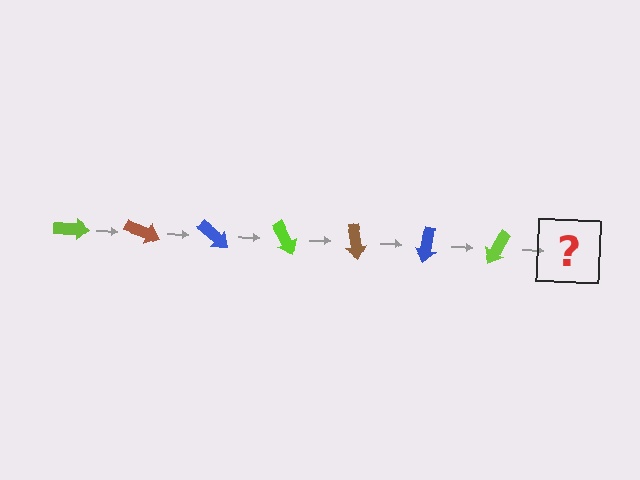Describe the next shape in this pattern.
It should be a brown arrow, rotated 140 degrees from the start.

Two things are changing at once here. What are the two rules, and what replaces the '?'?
The two rules are that it rotates 20 degrees each step and the color cycles through lime, brown, and blue. The '?' should be a brown arrow, rotated 140 degrees from the start.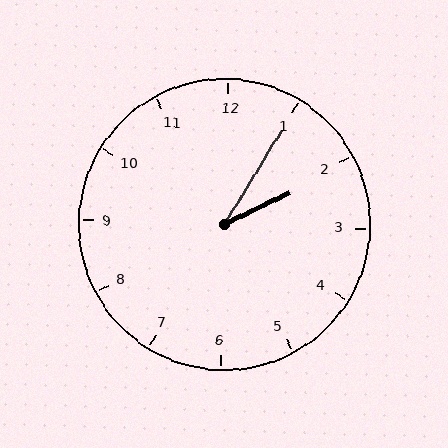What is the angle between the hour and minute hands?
Approximately 32 degrees.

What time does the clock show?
2:05.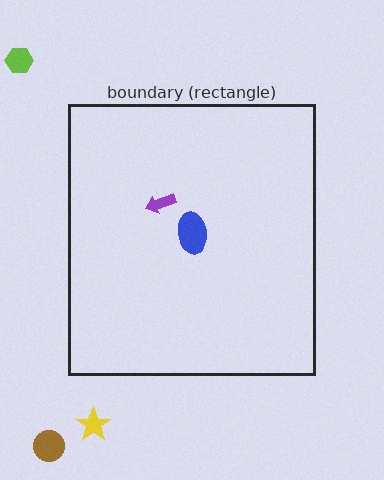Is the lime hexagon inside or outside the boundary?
Outside.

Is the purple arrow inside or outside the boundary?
Inside.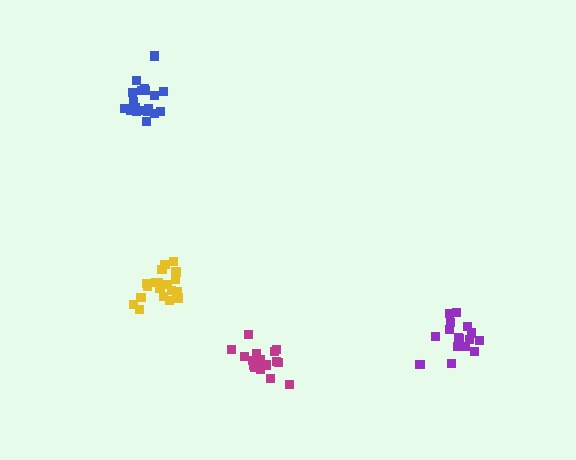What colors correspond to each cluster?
The clusters are colored: magenta, blue, purple, yellow.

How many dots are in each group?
Group 1: 16 dots, Group 2: 19 dots, Group 3: 16 dots, Group 4: 19 dots (70 total).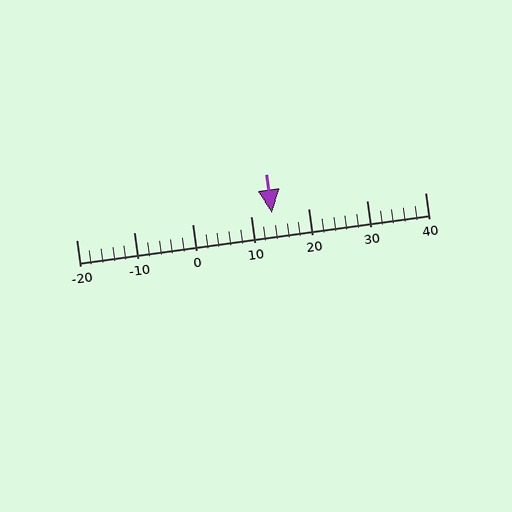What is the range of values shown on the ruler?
The ruler shows values from -20 to 40.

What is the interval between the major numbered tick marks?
The major tick marks are spaced 10 units apart.